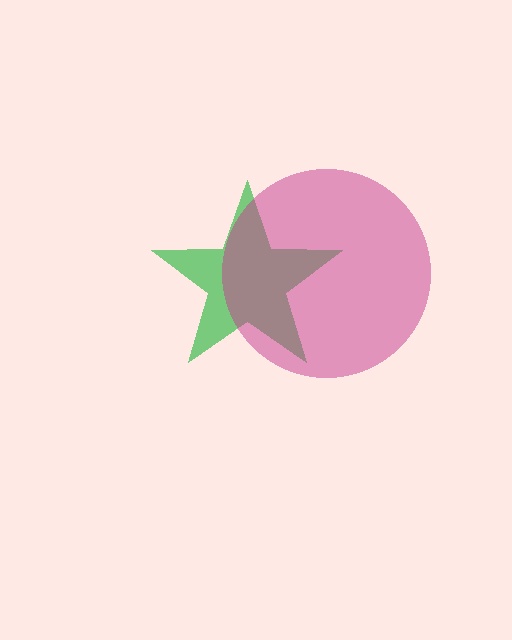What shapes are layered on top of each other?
The layered shapes are: a green star, a magenta circle.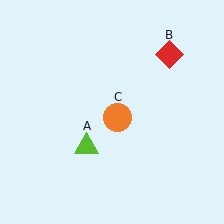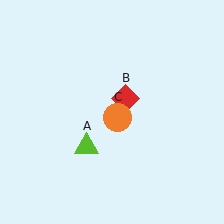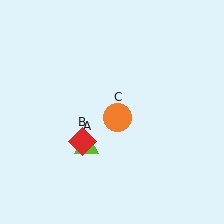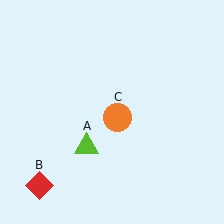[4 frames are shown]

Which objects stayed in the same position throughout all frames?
Lime triangle (object A) and orange circle (object C) remained stationary.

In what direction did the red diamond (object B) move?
The red diamond (object B) moved down and to the left.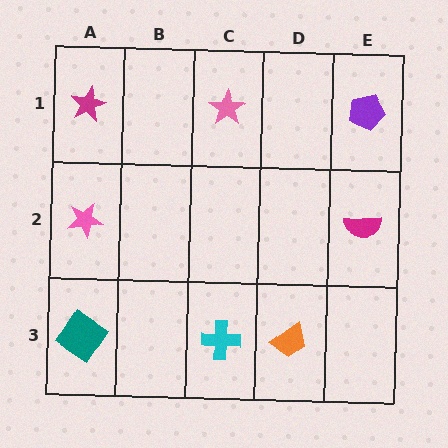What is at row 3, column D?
An orange trapezoid.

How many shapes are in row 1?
3 shapes.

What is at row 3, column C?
A cyan cross.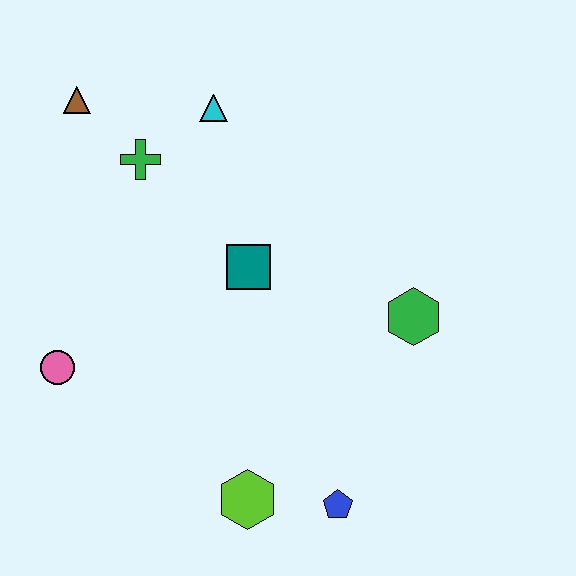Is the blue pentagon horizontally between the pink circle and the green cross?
No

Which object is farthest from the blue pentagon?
The brown triangle is farthest from the blue pentagon.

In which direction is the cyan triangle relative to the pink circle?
The cyan triangle is above the pink circle.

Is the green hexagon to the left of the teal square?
No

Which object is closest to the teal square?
The green cross is closest to the teal square.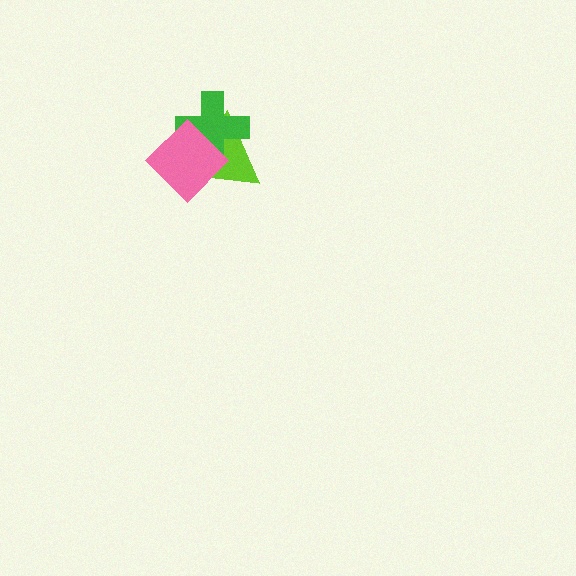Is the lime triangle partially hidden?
Yes, it is partially covered by another shape.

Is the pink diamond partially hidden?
No, no other shape covers it.